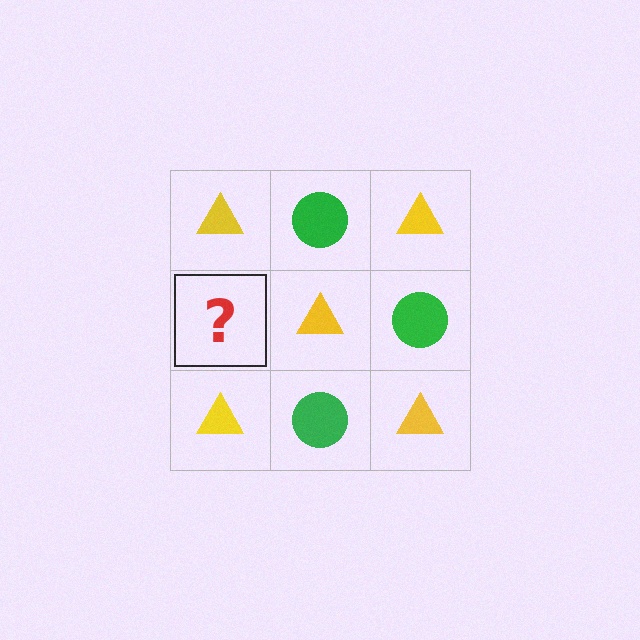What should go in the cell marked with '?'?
The missing cell should contain a green circle.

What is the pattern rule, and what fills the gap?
The rule is that it alternates yellow triangle and green circle in a checkerboard pattern. The gap should be filled with a green circle.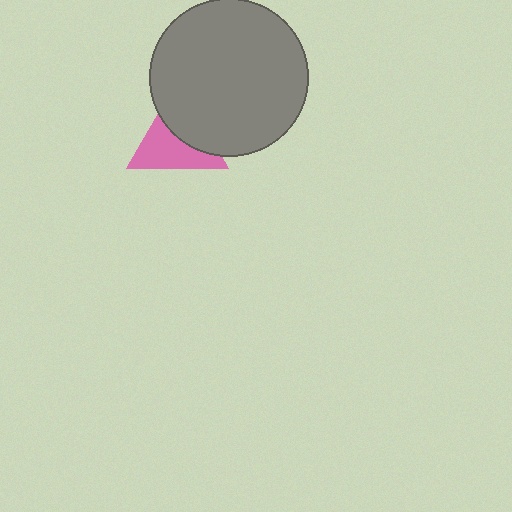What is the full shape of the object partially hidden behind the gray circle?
The partially hidden object is a pink triangle.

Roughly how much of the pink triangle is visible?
About half of it is visible (roughly 56%).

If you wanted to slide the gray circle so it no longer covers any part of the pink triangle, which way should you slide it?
Slide it toward the upper-right — that is the most direct way to separate the two shapes.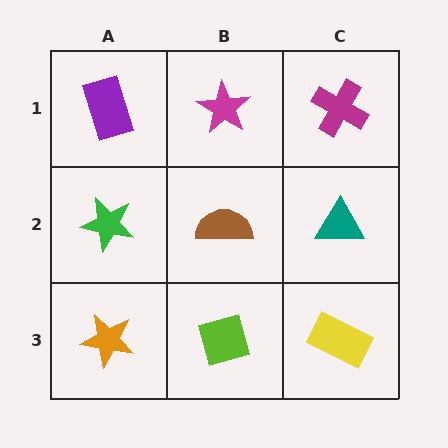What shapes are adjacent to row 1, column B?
A brown semicircle (row 2, column B), a purple rectangle (row 1, column A), a magenta cross (row 1, column C).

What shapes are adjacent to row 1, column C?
A teal triangle (row 2, column C), a magenta star (row 1, column B).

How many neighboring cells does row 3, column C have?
2.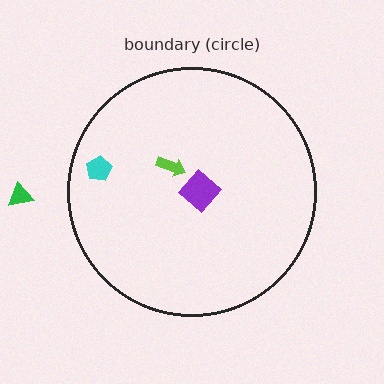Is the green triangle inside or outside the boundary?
Outside.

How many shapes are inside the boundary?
3 inside, 1 outside.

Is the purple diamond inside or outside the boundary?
Inside.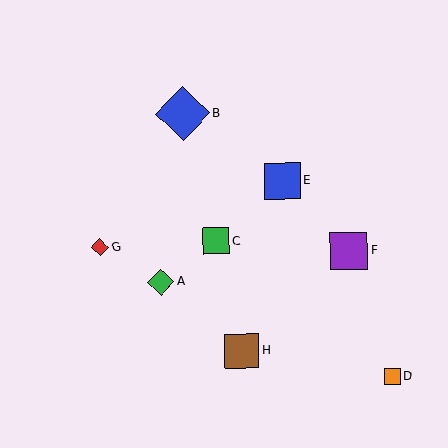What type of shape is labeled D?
Shape D is an orange square.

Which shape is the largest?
The blue diamond (labeled B) is the largest.